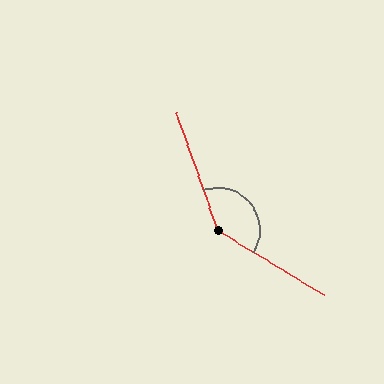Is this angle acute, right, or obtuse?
It is obtuse.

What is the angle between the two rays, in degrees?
Approximately 140 degrees.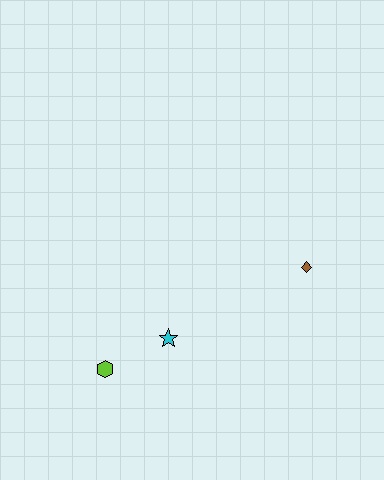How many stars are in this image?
There is 1 star.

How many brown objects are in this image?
There is 1 brown object.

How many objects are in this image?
There are 3 objects.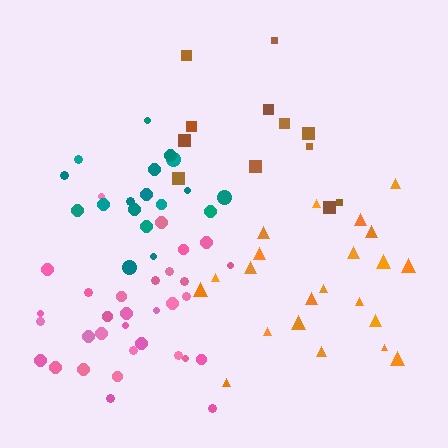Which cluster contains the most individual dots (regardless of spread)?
Pink (32).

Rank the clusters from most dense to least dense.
teal, pink, orange, brown.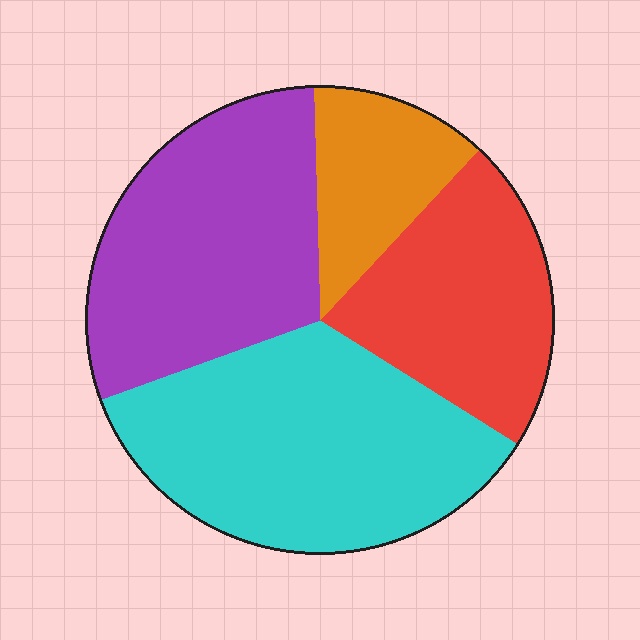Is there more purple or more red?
Purple.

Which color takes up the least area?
Orange, at roughly 10%.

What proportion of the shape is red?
Red covers around 20% of the shape.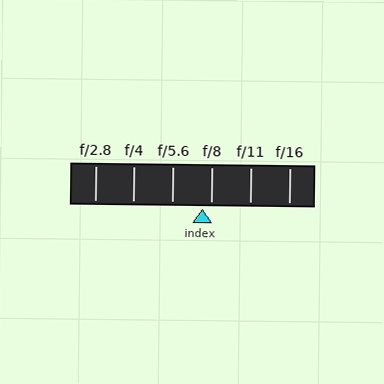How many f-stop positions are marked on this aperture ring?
There are 6 f-stop positions marked.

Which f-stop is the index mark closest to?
The index mark is closest to f/8.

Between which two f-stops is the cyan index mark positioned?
The index mark is between f/5.6 and f/8.